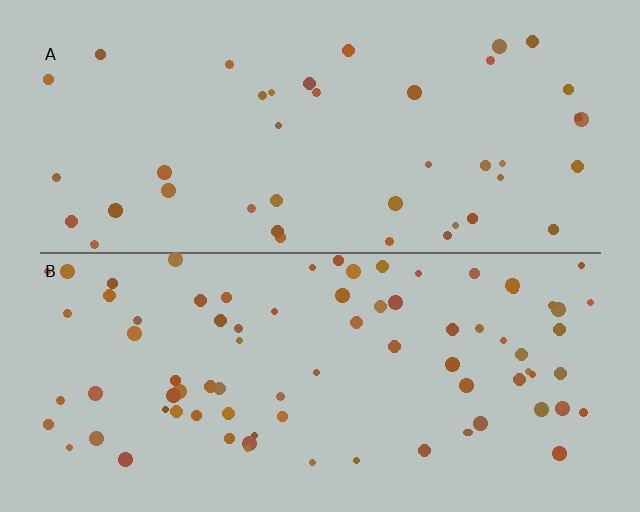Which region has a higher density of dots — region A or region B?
B (the bottom).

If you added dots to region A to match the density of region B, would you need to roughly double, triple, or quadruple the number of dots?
Approximately double.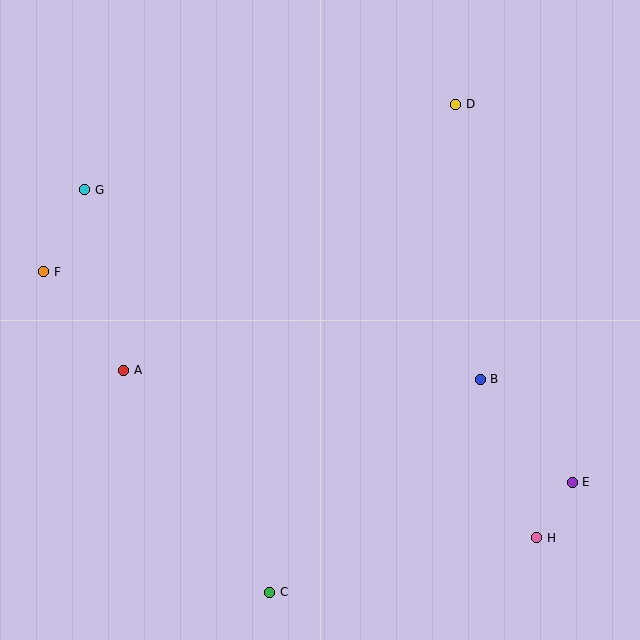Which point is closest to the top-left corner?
Point G is closest to the top-left corner.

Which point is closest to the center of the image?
Point B at (480, 379) is closest to the center.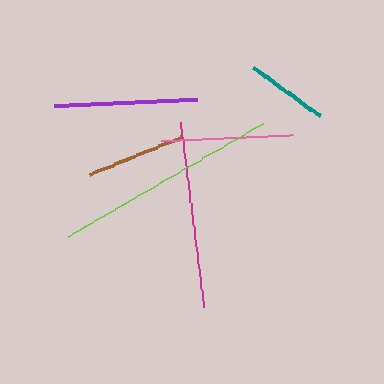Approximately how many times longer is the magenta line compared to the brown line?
The magenta line is approximately 1.9 times the length of the brown line.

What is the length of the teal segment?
The teal segment is approximately 82 pixels long.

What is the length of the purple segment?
The purple segment is approximately 143 pixels long.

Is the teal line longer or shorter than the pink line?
The pink line is longer than the teal line.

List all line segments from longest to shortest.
From longest to shortest: lime, magenta, purple, pink, brown, teal.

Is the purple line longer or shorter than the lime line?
The lime line is longer than the purple line.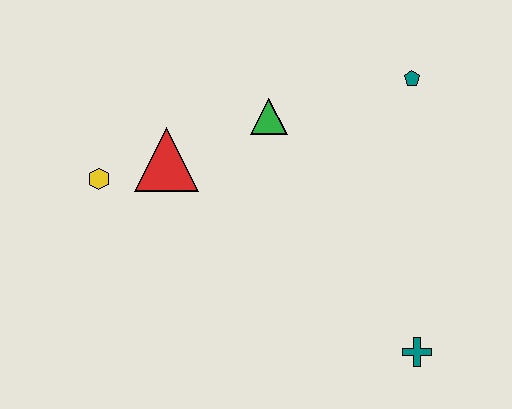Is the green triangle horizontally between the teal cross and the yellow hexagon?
Yes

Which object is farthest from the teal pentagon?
The yellow hexagon is farthest from the teal pentagon.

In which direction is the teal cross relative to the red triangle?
The teal cross is to the right of the red triangle.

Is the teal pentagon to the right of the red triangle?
Yes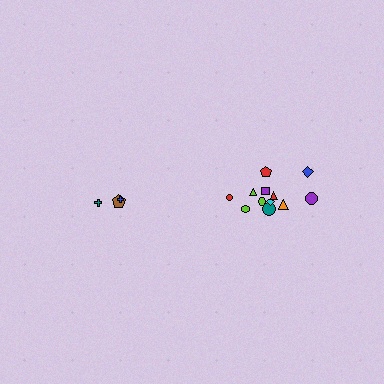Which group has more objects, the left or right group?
The right group.